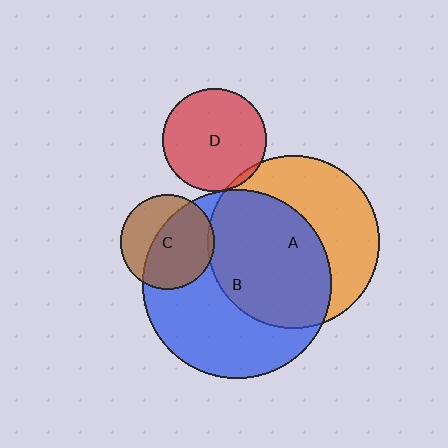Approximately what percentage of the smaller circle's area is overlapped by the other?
Approximately 5%.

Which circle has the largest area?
Circle B (blue).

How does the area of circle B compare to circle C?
Approximately 4.0 times.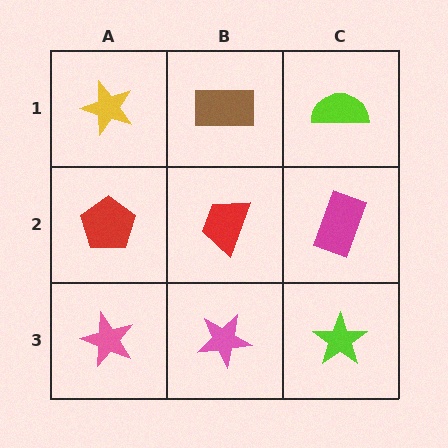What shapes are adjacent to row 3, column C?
A magenta rectangle (row 2, column C), a pink star (row 3, column B).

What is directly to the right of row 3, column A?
A pink star.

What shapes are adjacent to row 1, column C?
A magenta rectangle (row 2, column C), a brown rectangle (row 1, column B).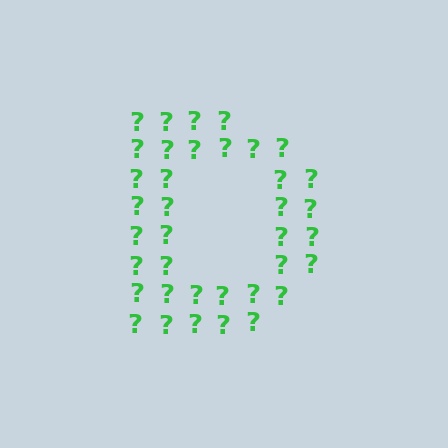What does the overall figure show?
The overall figure shows the letter D.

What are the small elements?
The small elements are question marks.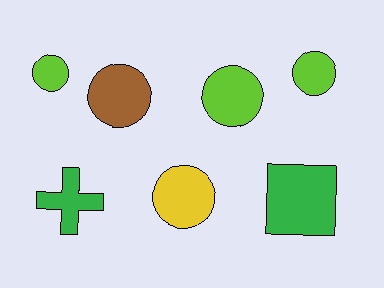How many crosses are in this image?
There is 1 cross.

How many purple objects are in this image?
There are no purple objects.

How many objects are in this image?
There are 7 objects.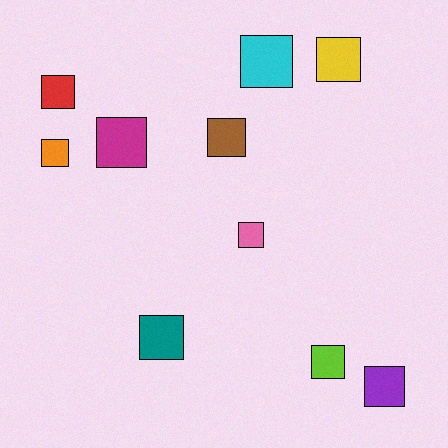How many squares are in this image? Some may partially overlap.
There are 10 squares.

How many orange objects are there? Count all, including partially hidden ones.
There is 1 orange object.